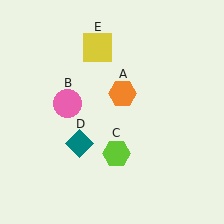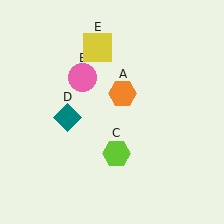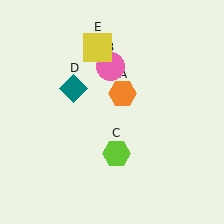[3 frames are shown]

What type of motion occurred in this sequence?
The pink circle (object B), teal diamond (object D) rotated clockwise around the center of the scene.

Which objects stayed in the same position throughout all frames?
Orange hexagon (object A) and lime hexagon (object C) and yellow square (object E) remained stationary.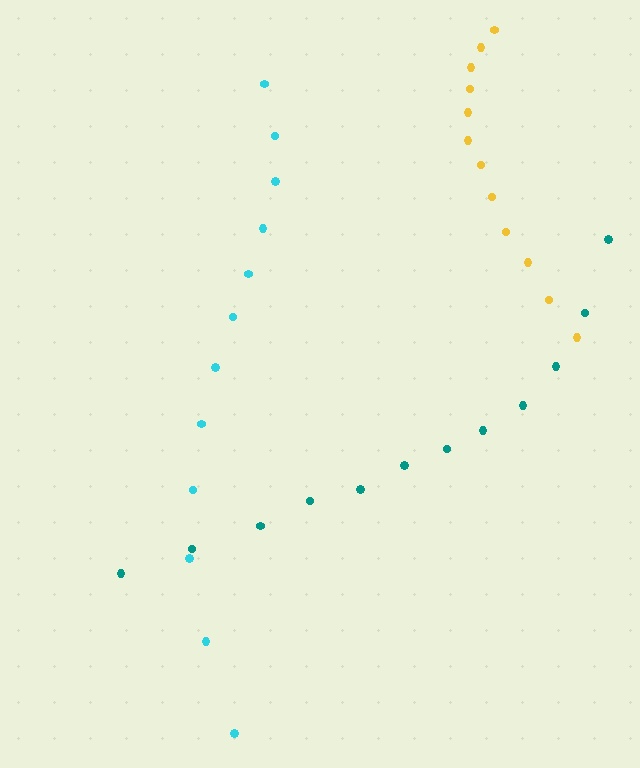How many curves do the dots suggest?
There are 3 distinct paths.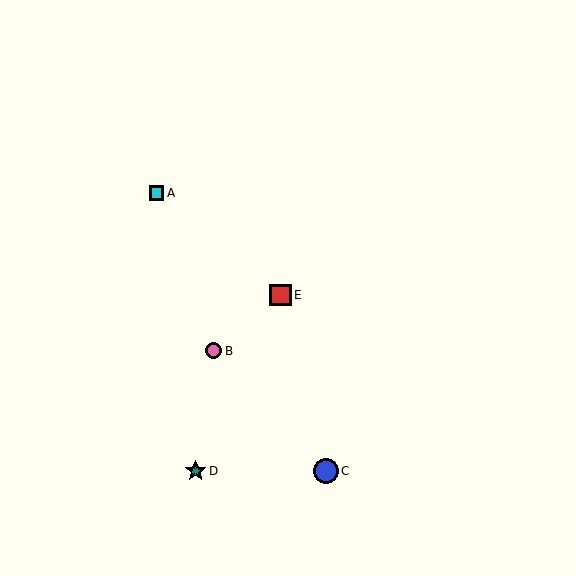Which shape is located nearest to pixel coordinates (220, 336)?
The pink circle (labeled B) at (214, 351) is nearest to that location.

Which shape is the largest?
The blue circle (labeled C) is the largest.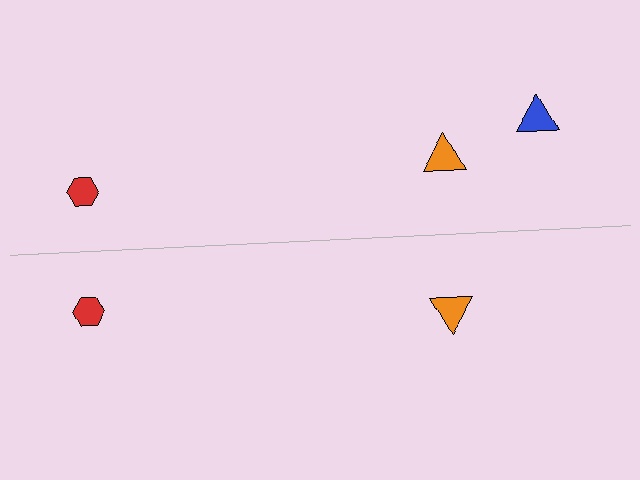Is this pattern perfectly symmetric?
No, the pattern is not perfectly symmetric. A blue triangle is missing from the bottom side.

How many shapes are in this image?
There are 5 shapes in this image.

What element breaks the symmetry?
A blue triangle is missing from the bottom side.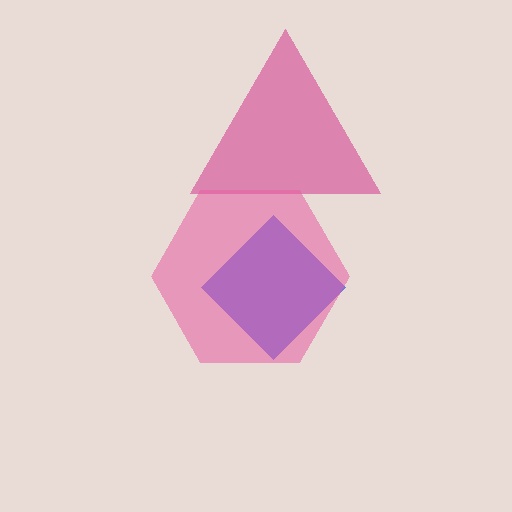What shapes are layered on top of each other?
The layered shapes are: a blue diamond, a magenta triangle, a pink hexagon.